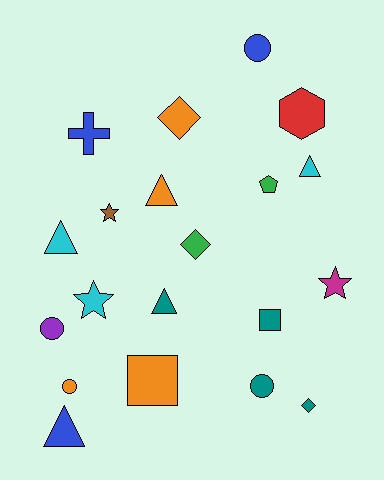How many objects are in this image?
There are 20 objects.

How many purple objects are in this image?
There is 1 purple object.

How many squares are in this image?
There are 2 squares.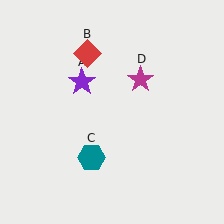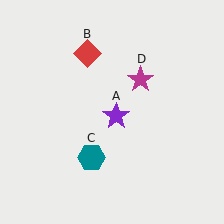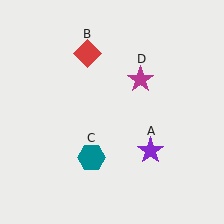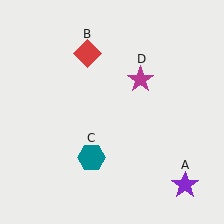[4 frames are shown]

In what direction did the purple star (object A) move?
The purple star (object A) moved down and to the right.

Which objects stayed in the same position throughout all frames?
Red diamond (object B) and teal hexagon (object C) and magenta star (object D) remained stationary.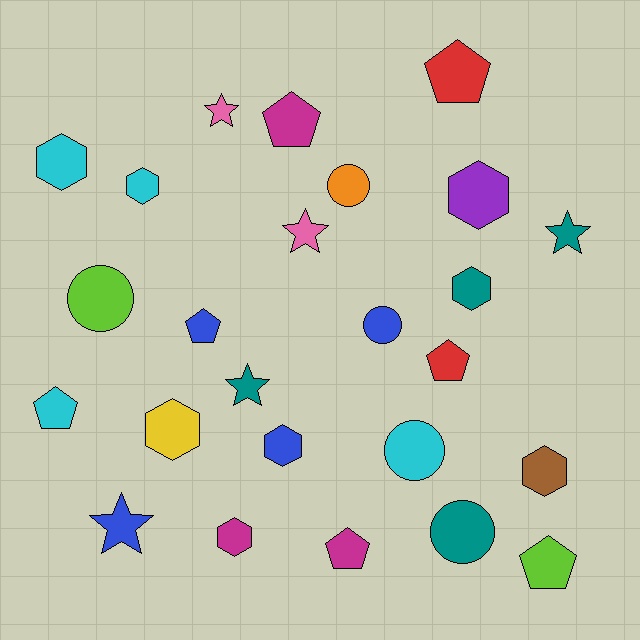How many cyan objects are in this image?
There are 4 cyan objects.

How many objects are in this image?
There are 25 objects.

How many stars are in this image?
There are 5 stars.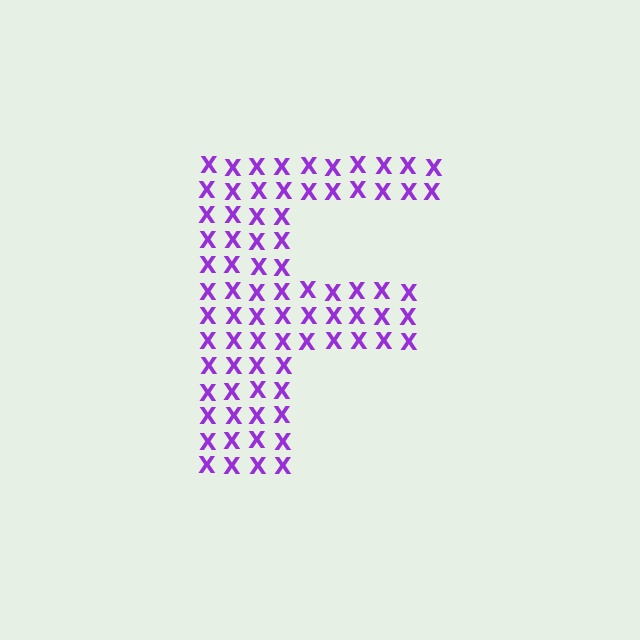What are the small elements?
The small elements are letter X's.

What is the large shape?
The large shape is the letter F.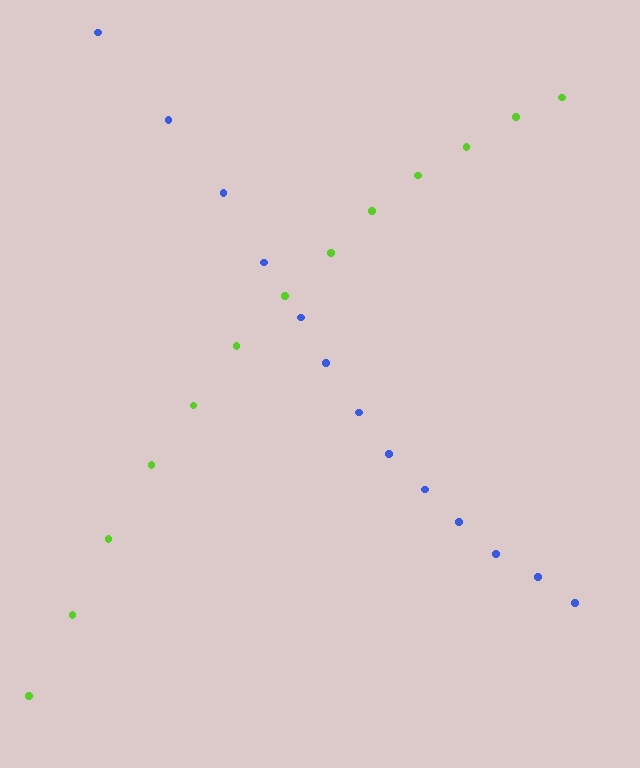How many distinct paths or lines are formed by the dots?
There are 2 distinct paths.